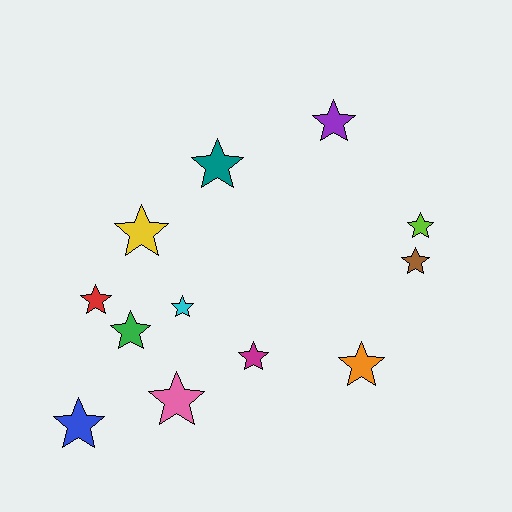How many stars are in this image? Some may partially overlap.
There are 12 stars.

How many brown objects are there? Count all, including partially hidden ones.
There is 1 brown object.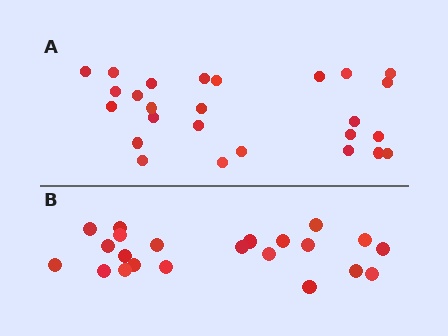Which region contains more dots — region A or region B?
Region A (the top region) has more dots.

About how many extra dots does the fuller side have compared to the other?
Region A has about 4 more dots than region B.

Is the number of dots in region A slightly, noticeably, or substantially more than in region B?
Region A has only slightly more — the two regions are fairly close. The ratio is roughly 1.2 to 1.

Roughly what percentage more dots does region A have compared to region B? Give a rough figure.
About 20% more.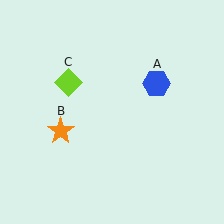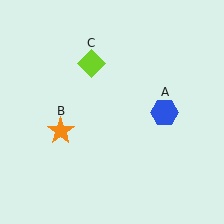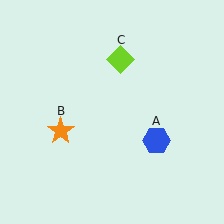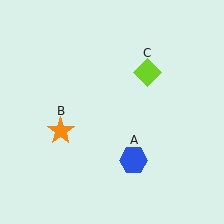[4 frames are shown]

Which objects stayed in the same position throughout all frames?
Orange star (object B) remained stationary.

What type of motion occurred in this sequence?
The blue hexagon (object A), lime diamond (object C) rotated clockwise around the center of the scene.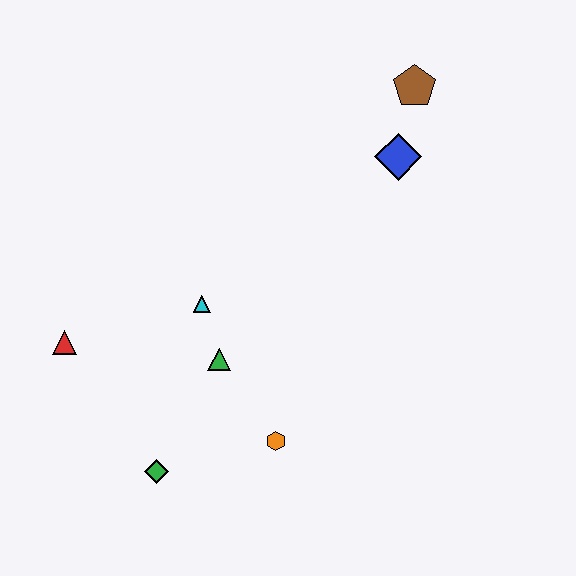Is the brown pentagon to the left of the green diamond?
No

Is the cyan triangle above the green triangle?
Yes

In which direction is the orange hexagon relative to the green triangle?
The orange hexagon is below the green triangle.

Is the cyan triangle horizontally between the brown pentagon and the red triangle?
Yes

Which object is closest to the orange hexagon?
The green triangle is closest to the orange hexagon.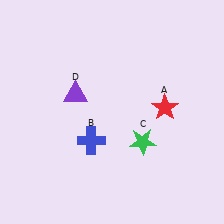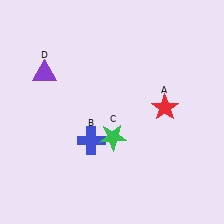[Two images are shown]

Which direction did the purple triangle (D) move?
The purple triangle (D) moved left.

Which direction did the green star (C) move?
The green star (C) moved left.